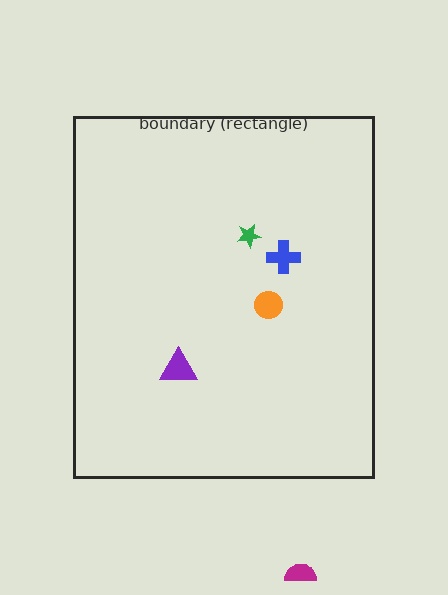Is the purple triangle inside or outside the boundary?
Inside.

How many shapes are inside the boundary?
4 inside, 1 outside.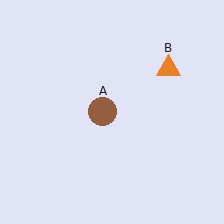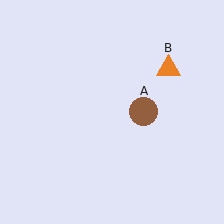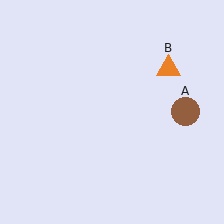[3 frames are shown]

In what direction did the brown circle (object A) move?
The brown circle (object A) moved right.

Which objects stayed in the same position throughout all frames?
Orange triangle (object B) remained stationary.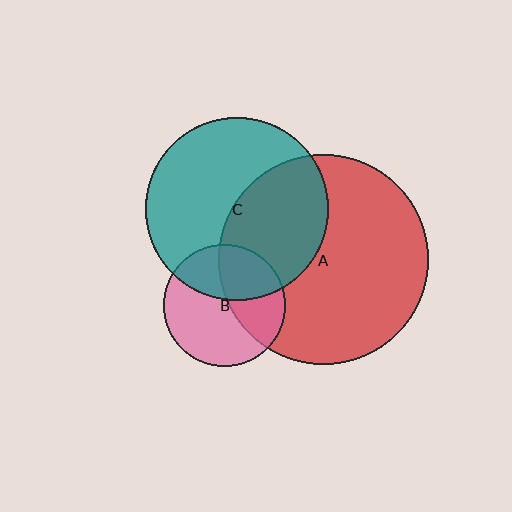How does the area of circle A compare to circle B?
Approximately 3.0 times.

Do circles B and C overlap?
Yes.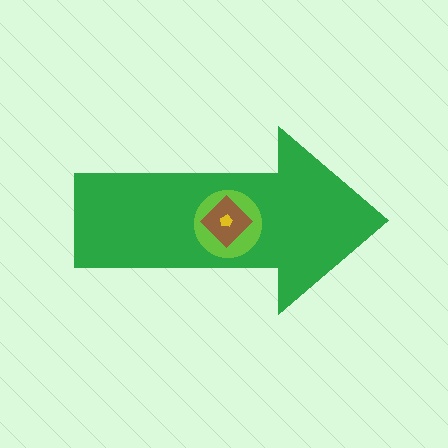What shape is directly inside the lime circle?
The brown diamond.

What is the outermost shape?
The green arrow.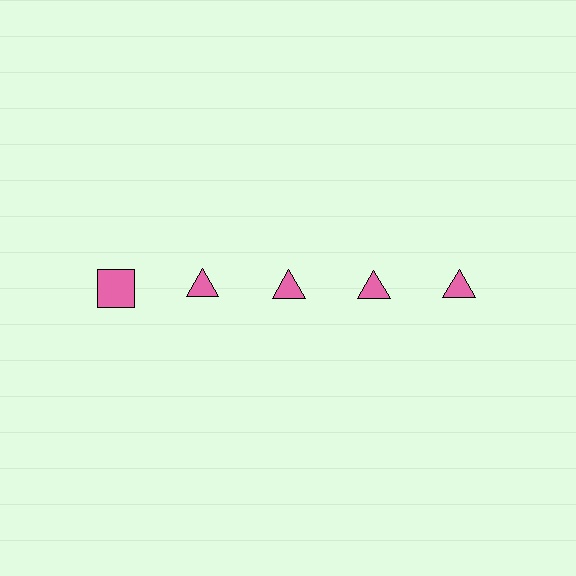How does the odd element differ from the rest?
It has a different shape: square instead of triangle.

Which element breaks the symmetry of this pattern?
The pink square in the top row, leftmost column breaks the symmetry. All other shapes are pink triangles.